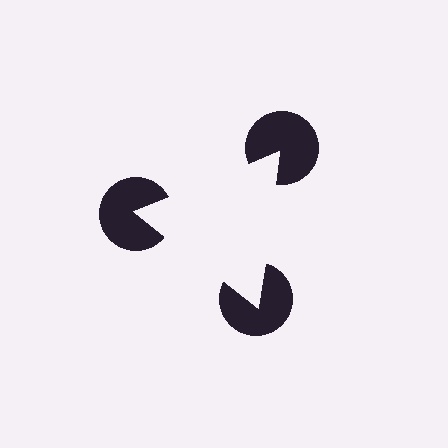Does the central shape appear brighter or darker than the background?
It typically appears slightly brighter than the background, even though no actual brightness change is drawn.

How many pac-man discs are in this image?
There are 3 — one at each vertex of the illusory triangle.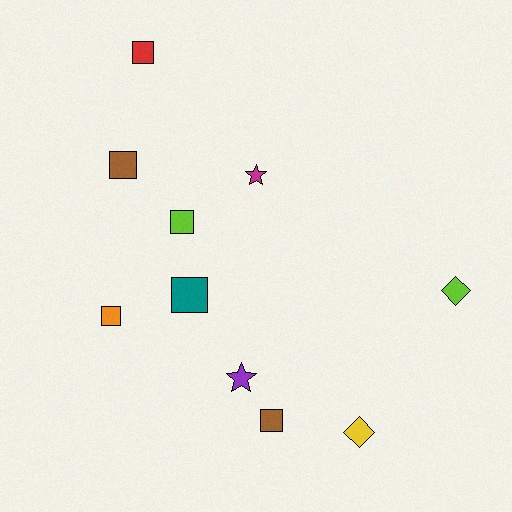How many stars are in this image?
There are 2 stars.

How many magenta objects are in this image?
There is 1 magenta object.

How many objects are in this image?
There are 10 objects.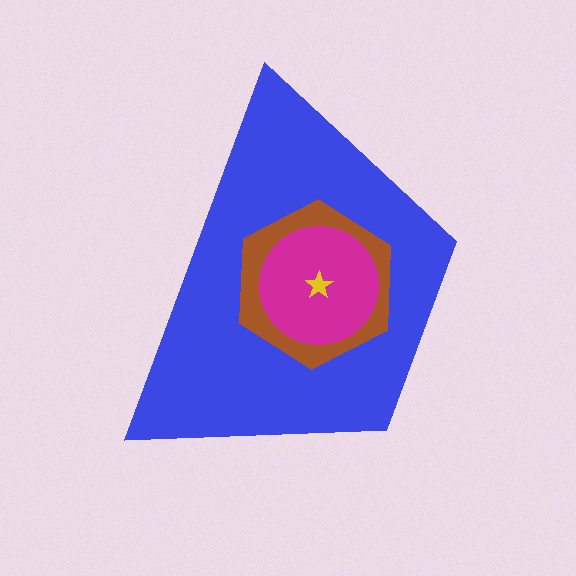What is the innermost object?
The yellow star.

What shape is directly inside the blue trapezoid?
The brown hexagon.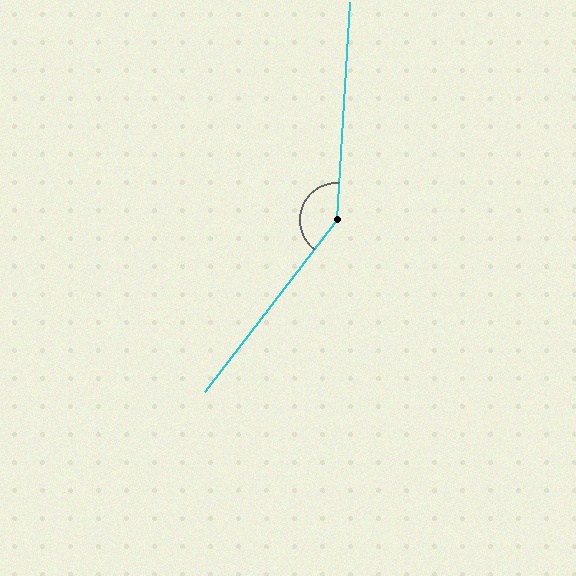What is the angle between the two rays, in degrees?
Approximately 146 degrees.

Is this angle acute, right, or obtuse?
It is obtuse.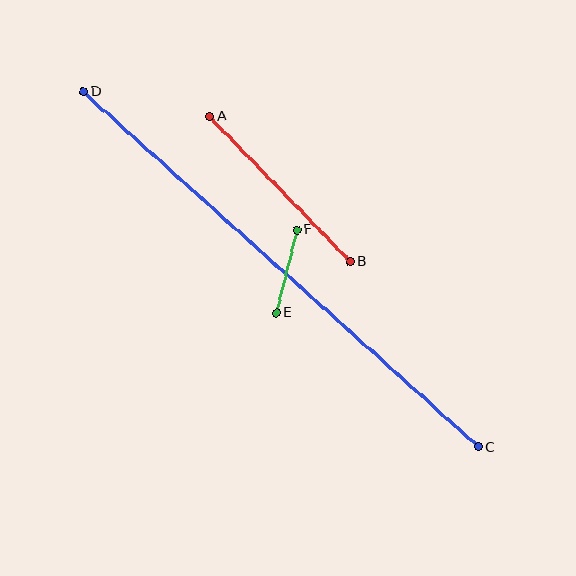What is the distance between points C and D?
The distance is approximately 531 pixels.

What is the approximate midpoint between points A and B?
The midpoint is at approximately (280, 189) pixels.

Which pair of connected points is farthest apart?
Points C and D are farthest apart.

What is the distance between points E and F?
The distance is approximately 86 pixels.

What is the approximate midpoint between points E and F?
The midpoint is at approximately (287, 271) pixels.